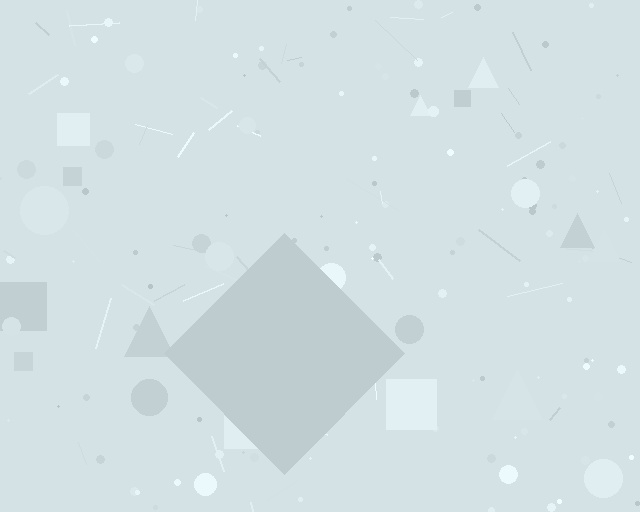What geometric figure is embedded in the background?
A diamond is embedded in the background.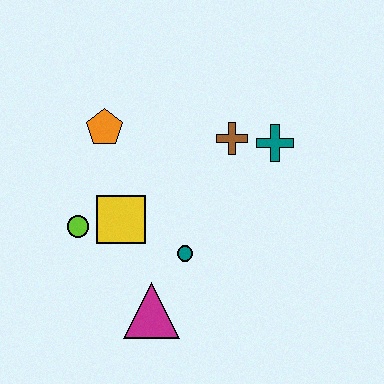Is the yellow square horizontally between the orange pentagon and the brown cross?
Yes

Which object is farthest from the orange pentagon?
The magenta triangle is farthest from the orange pentagon.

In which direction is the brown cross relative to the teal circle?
The brown cross is above the teal circle.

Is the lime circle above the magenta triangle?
Yes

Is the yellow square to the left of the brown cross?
Yes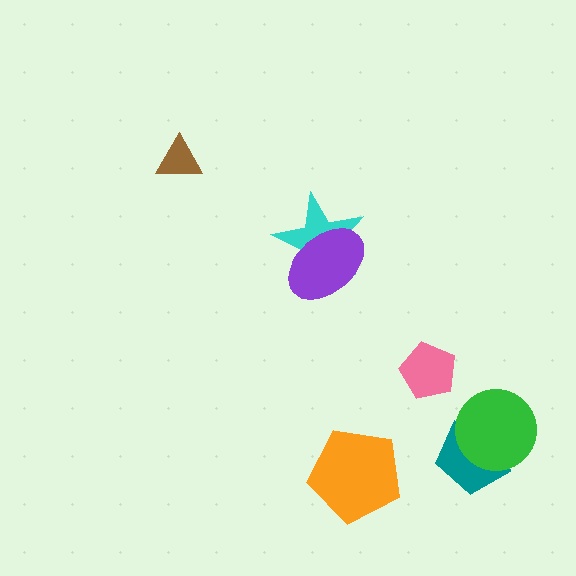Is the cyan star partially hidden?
Yes, it is partially covered by another shape.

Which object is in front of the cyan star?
The purple ellipse is in front of the cyan star.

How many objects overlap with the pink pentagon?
0 objects overlap with the pink pentagon.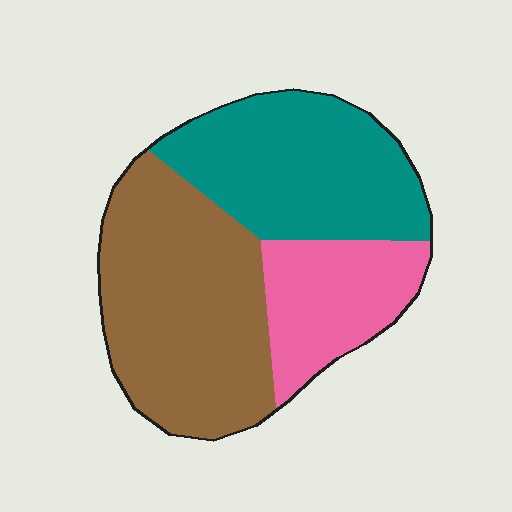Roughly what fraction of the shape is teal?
Teal covers roughly 35% of the shape.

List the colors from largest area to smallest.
From largest to smallest: brown, teal, pink.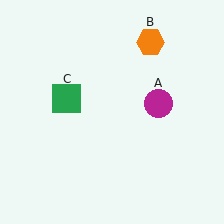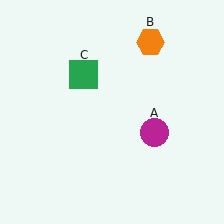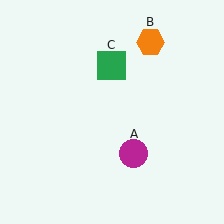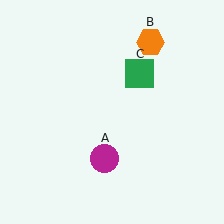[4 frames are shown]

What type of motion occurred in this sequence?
The magenta circle (object A), green square (object C) rotated clockwise around the center of the scene.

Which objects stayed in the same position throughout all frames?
Orange hexagon (object B) remained stationary.